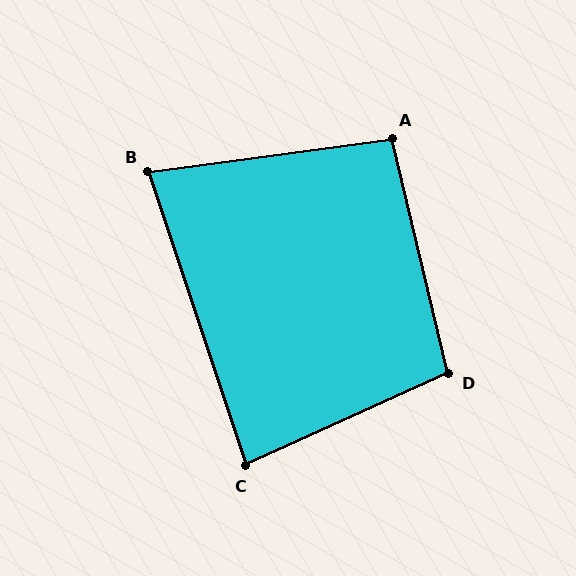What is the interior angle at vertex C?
Approximately 84 degrees (acute).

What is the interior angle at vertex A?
Approximately 96 degrees (obtuse).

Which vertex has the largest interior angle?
D, at approximately 101 degrees.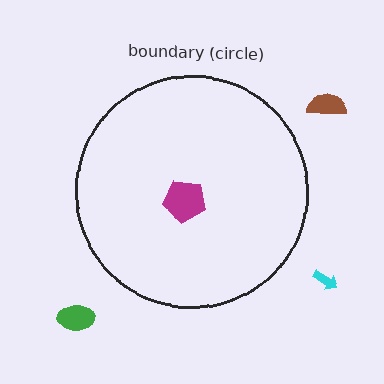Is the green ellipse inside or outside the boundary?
Outside.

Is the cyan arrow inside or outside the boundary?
Outside.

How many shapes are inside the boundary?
1 inside, 3 outside.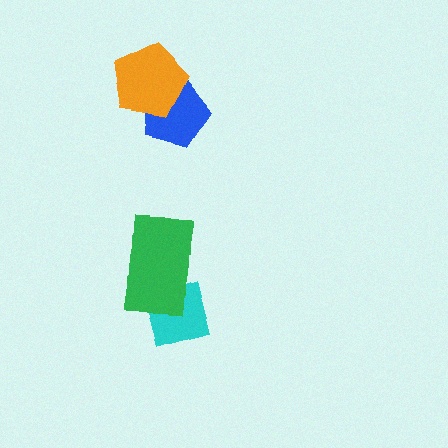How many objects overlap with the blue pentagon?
1 object overlaps with the blue pentagon.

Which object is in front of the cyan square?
The green rectangle is in front of the cyan square.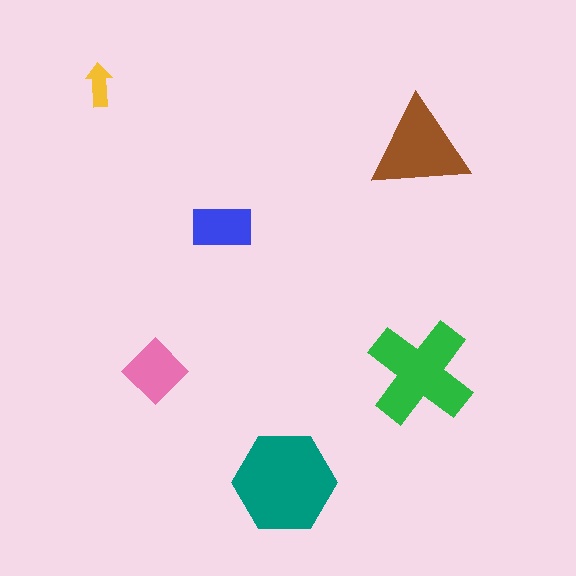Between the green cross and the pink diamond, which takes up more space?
The green cross.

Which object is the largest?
The teal hexagon.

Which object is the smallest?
The yellow arrow.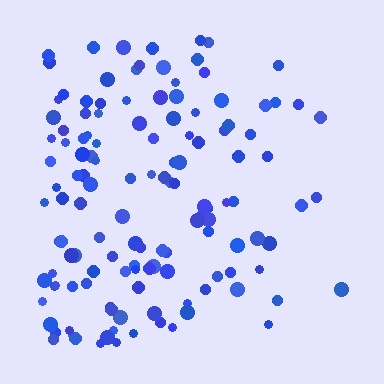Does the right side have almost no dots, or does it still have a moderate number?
Still a moderate number, just noticeably fewer than the left.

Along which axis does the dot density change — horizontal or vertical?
Horizontal.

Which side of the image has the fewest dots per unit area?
The right.